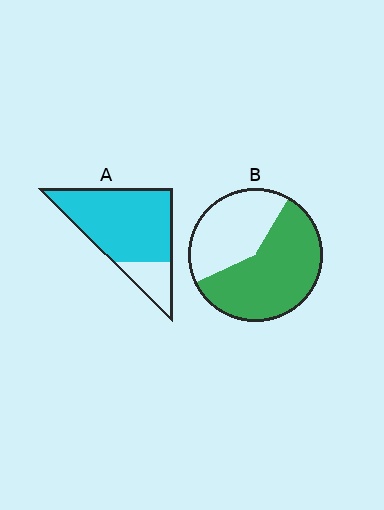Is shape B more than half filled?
Yes.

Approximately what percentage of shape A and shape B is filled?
A is approximately 80% and B is approximately 60%.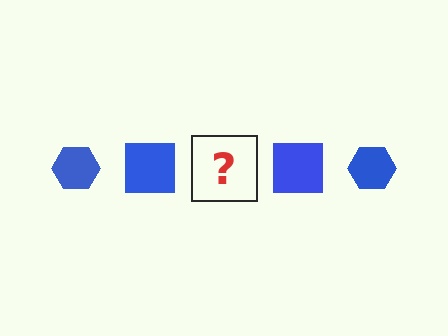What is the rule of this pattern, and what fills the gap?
The rule is that the pattern cycles through hexagon, square shapes in blue. The gap should be filled with a blue hexagon.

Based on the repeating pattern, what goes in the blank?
The blank should be a blue hexagon.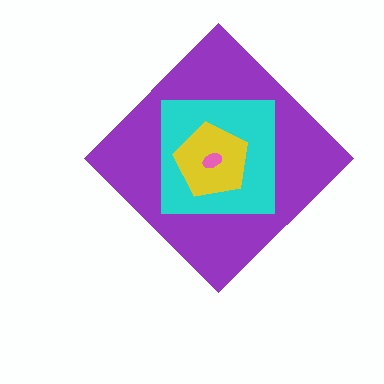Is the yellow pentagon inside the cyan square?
Yes.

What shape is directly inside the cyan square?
The yellow pentagon.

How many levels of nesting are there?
4.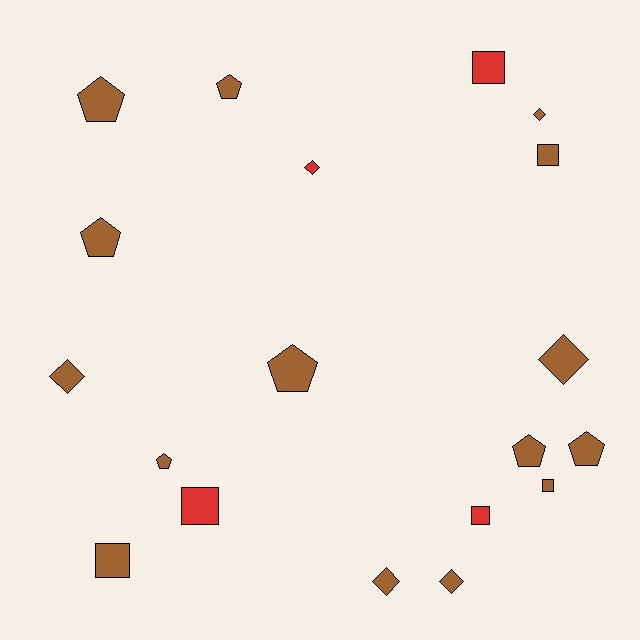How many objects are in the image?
There are 19 objects.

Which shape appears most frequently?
Pentagon, with 7 objects.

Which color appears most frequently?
Brown, with 15 objects.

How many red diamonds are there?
There is 1 red diamond.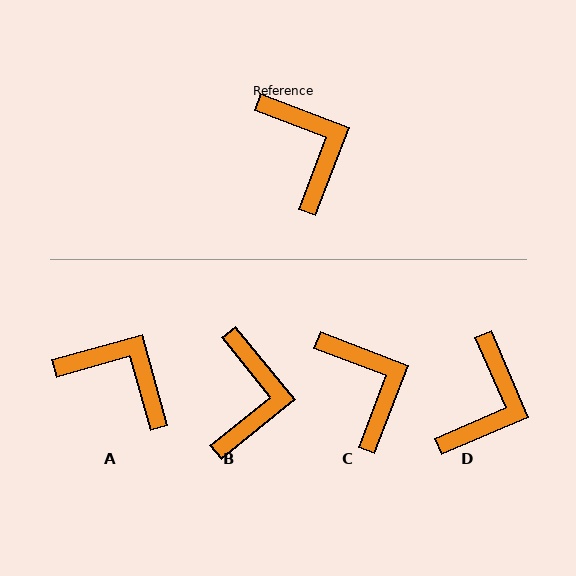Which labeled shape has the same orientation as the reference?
C.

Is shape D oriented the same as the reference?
No, it is off by about 46 degrees.